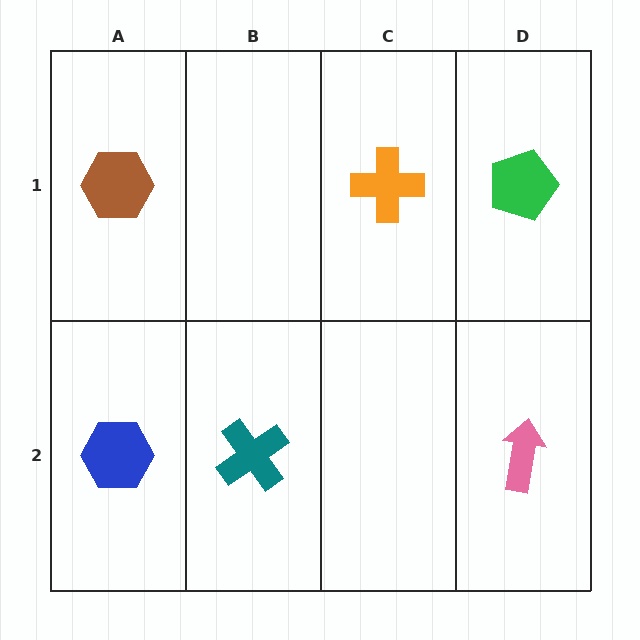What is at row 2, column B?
A teal cross.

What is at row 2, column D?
A pink arrow.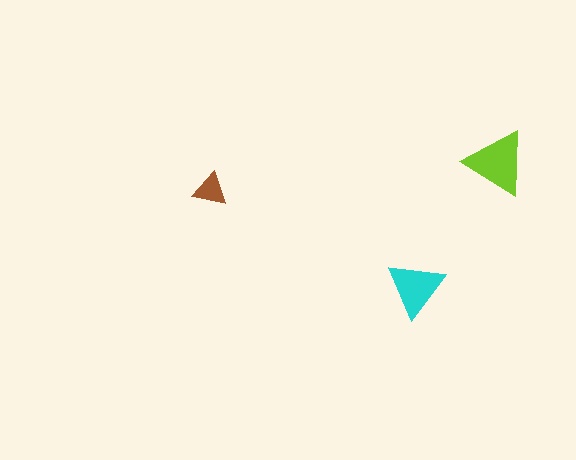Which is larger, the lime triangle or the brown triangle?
The lime one.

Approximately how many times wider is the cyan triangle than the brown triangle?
About 1.5 times wider.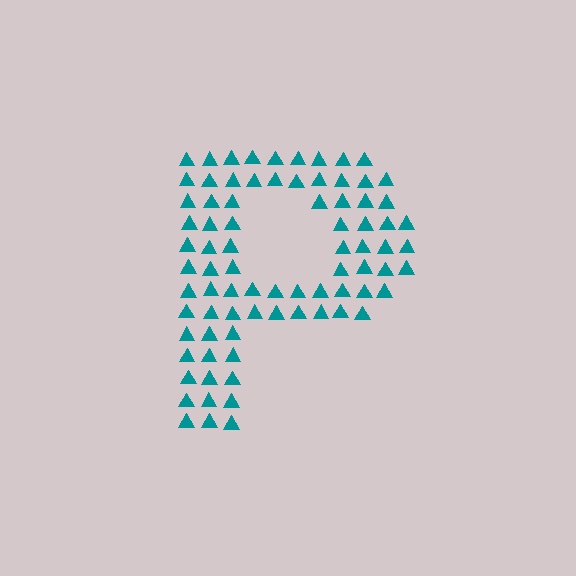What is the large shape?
The large shape is the letter P.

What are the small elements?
The small elements are triangles.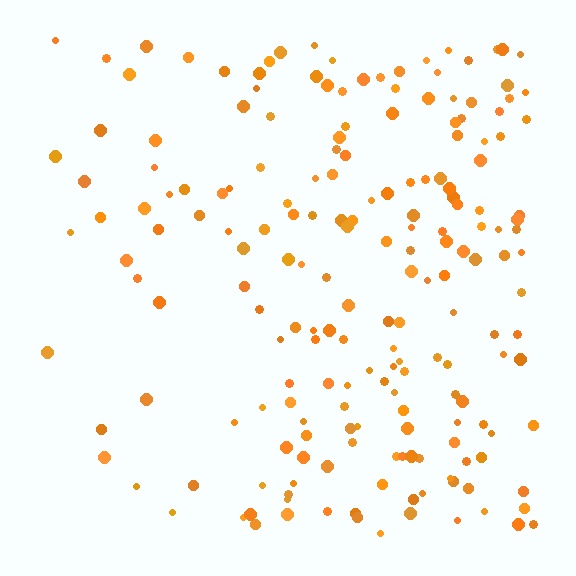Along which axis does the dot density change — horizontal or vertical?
Horizontal.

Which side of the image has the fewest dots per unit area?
The left.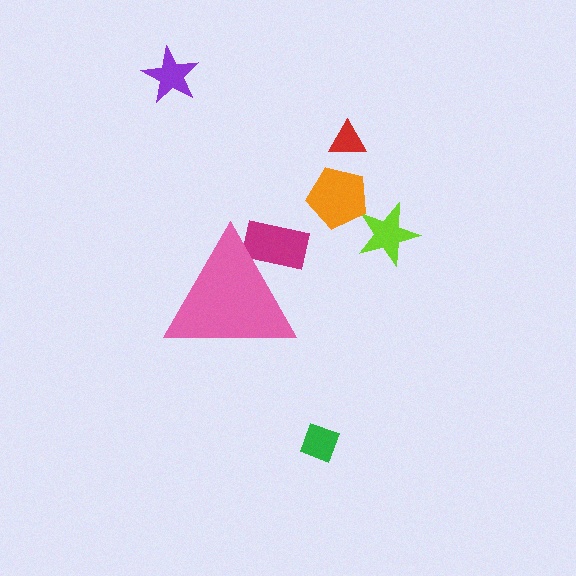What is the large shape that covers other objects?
A pink triangle.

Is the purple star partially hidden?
No, the purple star is fully visible.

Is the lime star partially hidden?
No, the lime star is fully visible.